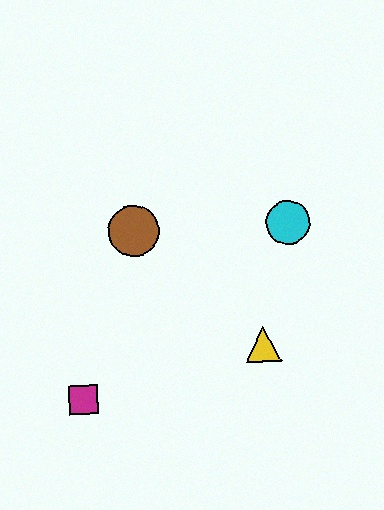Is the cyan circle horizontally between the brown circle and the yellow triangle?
No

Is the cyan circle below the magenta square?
No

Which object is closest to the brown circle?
The cyan circle is closest to the brown circle.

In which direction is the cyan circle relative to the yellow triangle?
The cyan circle is above the yellow triangle.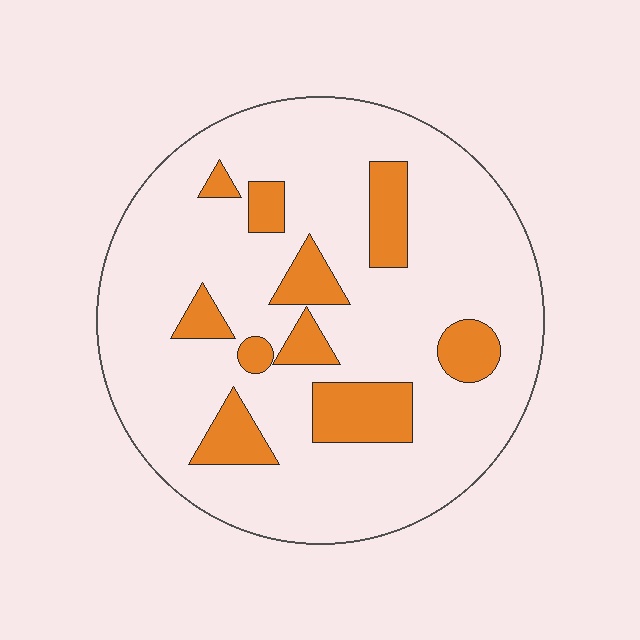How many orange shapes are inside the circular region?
10.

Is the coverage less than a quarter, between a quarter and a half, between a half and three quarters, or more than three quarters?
Less than a quarter.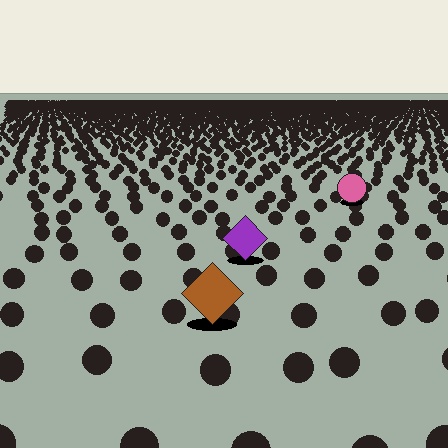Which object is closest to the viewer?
The brown diamond is closest. The texture marks near it are larger and more spread out.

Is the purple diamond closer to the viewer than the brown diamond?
No. The brown diamond is closer — you can tell from the texture gradient: the ground texture is coarser near it.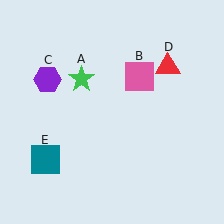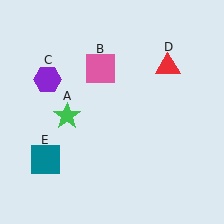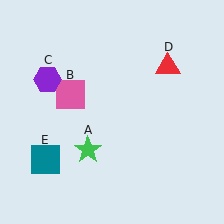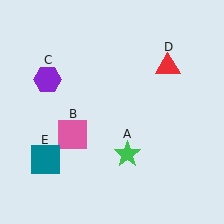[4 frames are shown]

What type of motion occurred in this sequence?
The green star (object A), pink square (object B) rotated counterclockwise around the center of the scene.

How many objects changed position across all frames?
2 objects changed position: green star (object A), pink square (object B).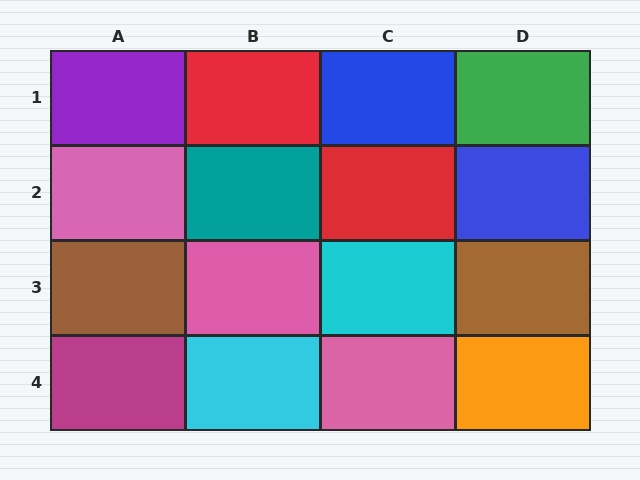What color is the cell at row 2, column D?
Blue.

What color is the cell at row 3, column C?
Cyan.